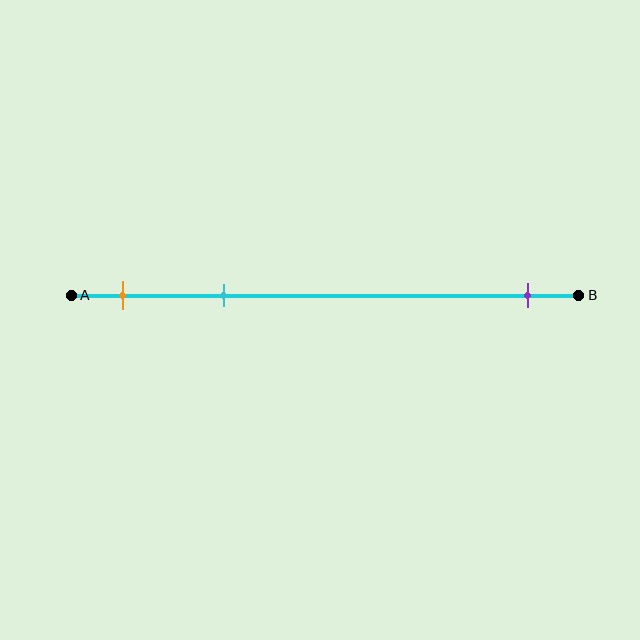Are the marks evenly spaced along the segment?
No, the marks are not evenly spaced.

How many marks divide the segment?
There are 3 marks dividing the segment.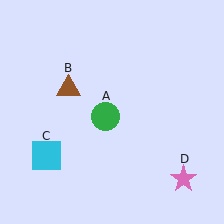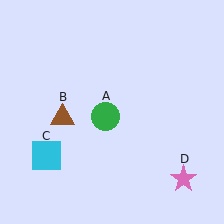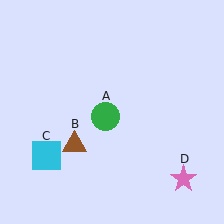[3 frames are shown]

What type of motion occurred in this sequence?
The brown triangle (object B) rotated counterclockwise around the center of the scene.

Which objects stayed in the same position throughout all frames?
Green circle (object A) and cyan square (object C) and pink star (object D) remained stationary.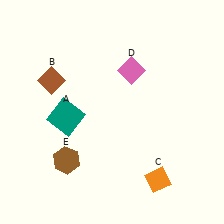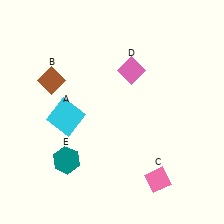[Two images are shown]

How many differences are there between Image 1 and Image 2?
There are 3 differences between the two images.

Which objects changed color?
A changed from teal to cyan. C changed from orange to pink. E changed from brown to teal.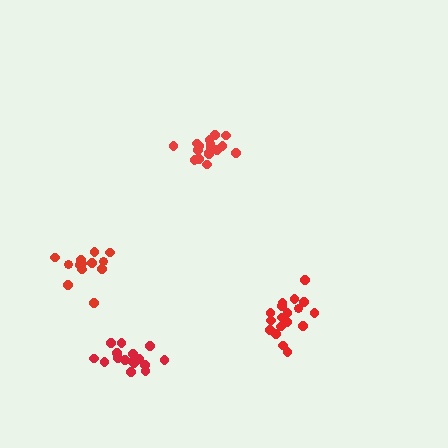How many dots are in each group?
Group 1: 17 dots, Group 2: 16 dots, Group 3: 13 dots, Group 4: 18 dots (64 total).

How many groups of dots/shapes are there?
There are 4 groups.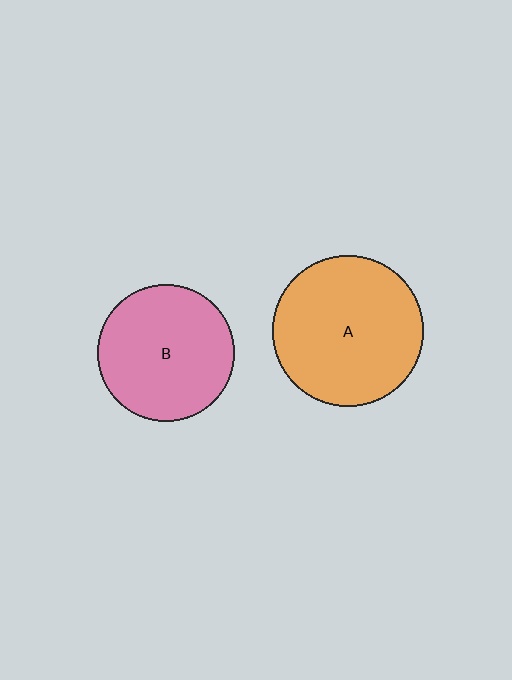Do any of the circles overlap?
No, none of the circles overlap.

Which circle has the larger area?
Circle A (orange).